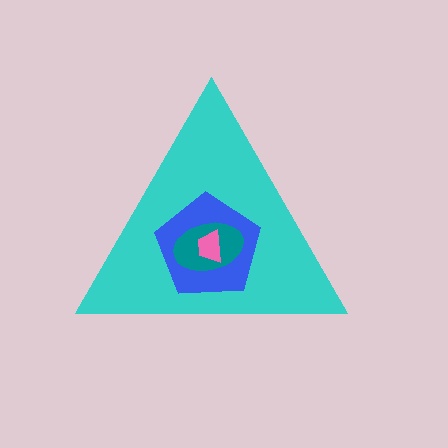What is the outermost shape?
The cyan triangle.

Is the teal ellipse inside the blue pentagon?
Yes.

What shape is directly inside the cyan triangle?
The blue pentagon.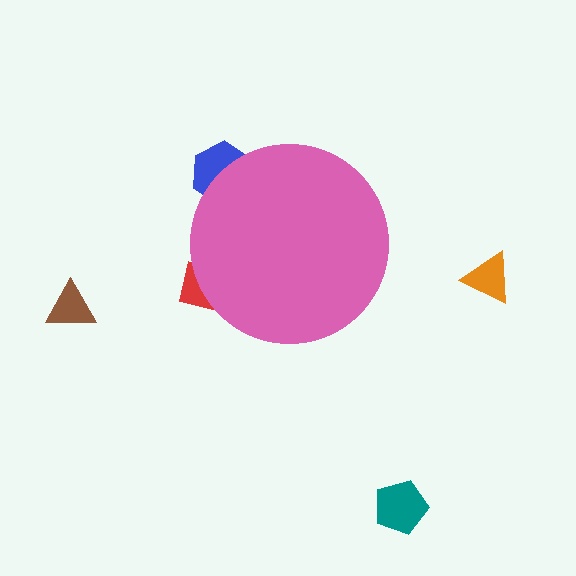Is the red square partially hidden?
Yes, the red square is partially hidden behind the pink circle.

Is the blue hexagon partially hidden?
Yes, the blue hexagon is partially hidden behind the pink circle.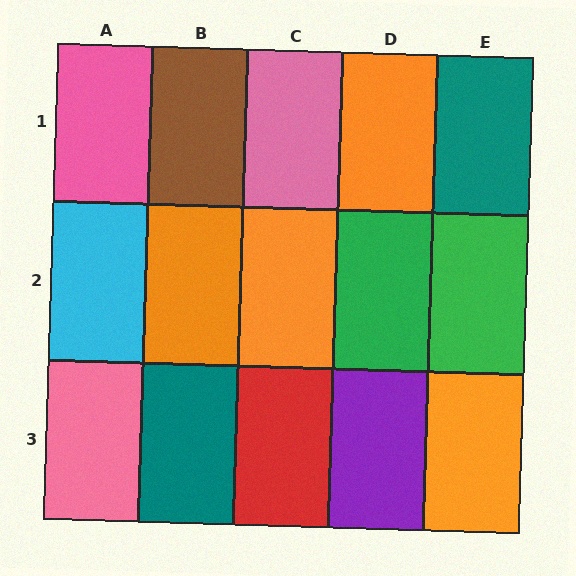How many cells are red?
1 cell is red.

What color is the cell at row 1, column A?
Pink.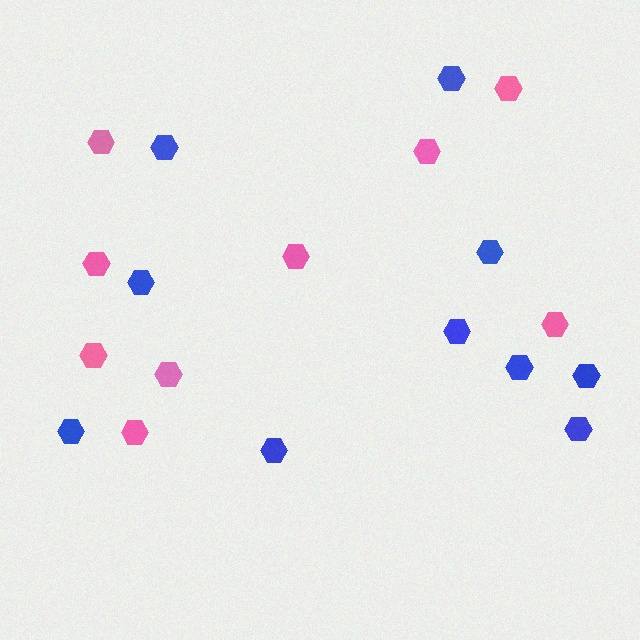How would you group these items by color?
There are 2 groups: one group of pink hexagons (9) and one group of blue hexagons (10).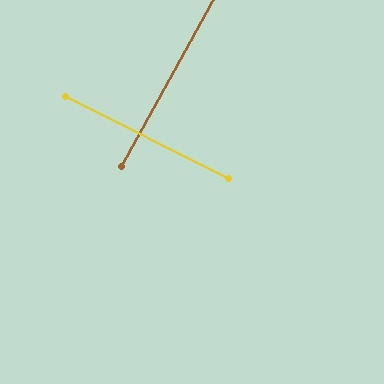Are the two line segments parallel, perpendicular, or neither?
Perpendicular — they meet at approximately 88°.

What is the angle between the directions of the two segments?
Approximately 88 degrees.